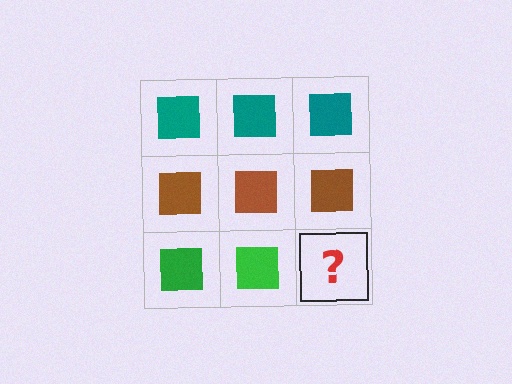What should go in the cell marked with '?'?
The missing cell should contain a green square.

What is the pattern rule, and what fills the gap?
The rule is that each row has a consistent color. The gap should be filled with a green square.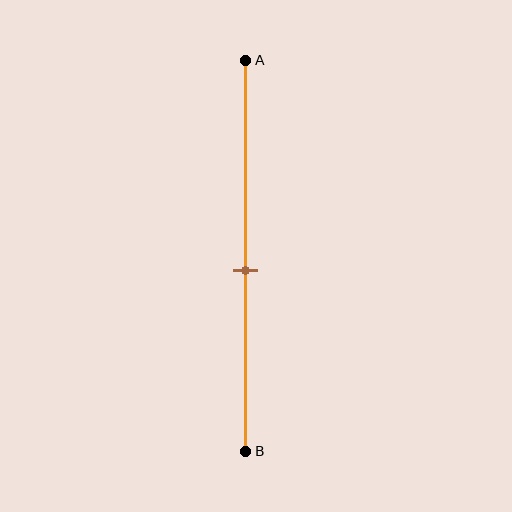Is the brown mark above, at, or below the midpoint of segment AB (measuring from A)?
The brown mark is below the midpoint of segment AB.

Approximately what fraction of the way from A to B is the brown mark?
The brown mark is approximately 55% of the way from A to B.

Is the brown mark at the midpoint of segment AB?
No, the mark is at about 55% from A, not at the 50% midpoint.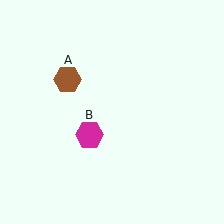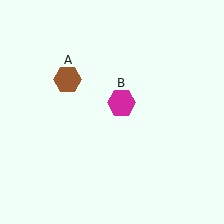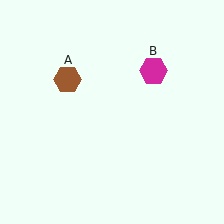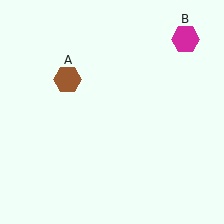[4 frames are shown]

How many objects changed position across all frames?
1 object changed position: magenta hexagon (object B).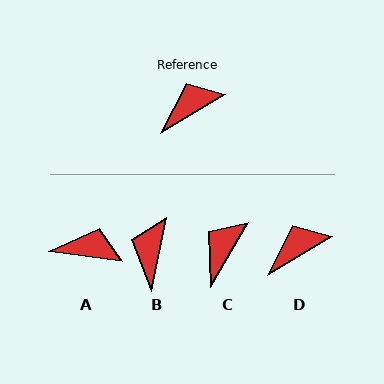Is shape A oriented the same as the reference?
No, it is off by about 39 degrees.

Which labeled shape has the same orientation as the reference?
D.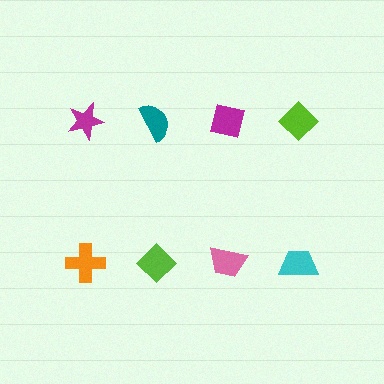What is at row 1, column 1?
A magenta star.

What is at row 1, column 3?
A magenta square.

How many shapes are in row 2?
4 shapes.